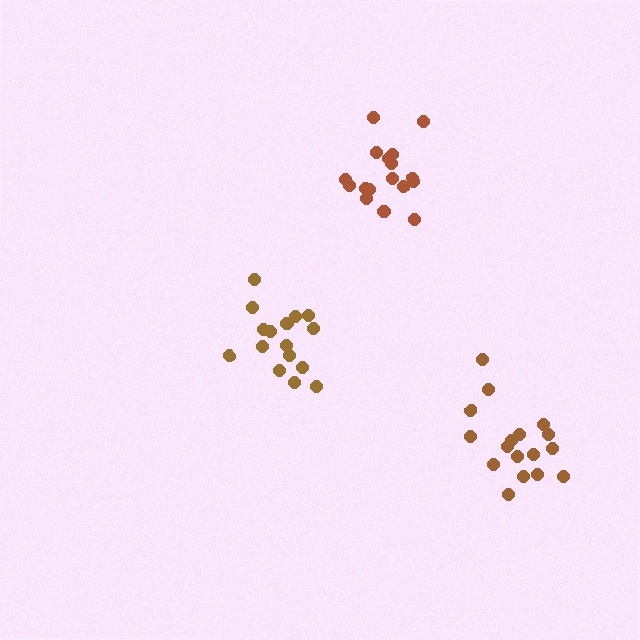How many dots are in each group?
Group 1: 17 dots, Group 2: 17 dots, Group 3: 17 dots (51 total).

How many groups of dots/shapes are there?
There are 3 groups.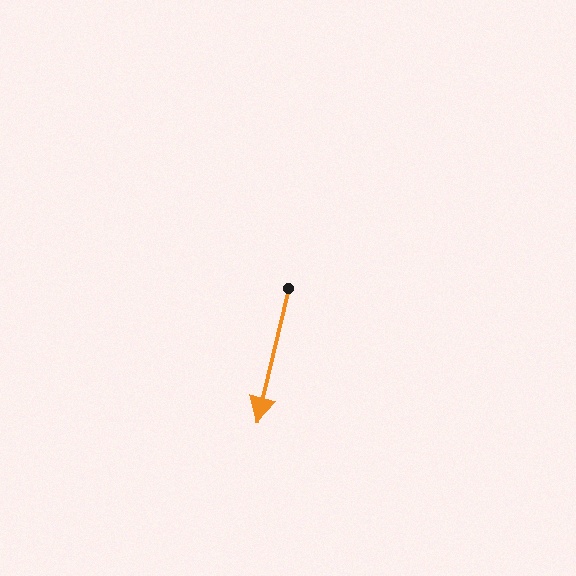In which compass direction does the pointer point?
South.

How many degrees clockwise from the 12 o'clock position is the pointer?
Approximately 193 degrees.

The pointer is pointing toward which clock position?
Roughly 6 o'clock.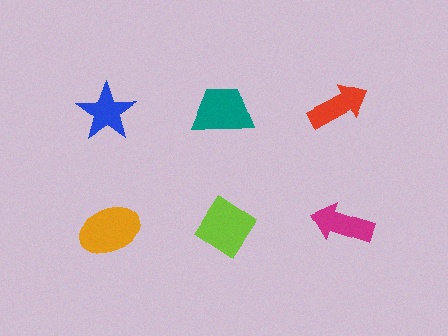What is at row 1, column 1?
A blue star.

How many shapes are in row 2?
3 shapes.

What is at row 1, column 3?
A red arrow.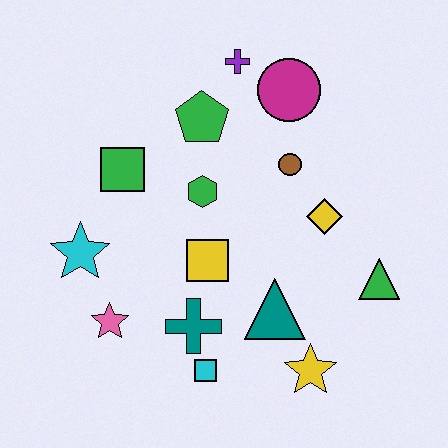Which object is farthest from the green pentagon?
The yellow star is farthest from the green pentagon.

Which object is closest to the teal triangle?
The yellow star is closest to the teal triangle.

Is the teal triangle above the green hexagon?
No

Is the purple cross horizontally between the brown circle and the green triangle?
No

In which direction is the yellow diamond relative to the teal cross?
The yellow diamond is to the right of the teal cross.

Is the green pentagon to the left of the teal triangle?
Yes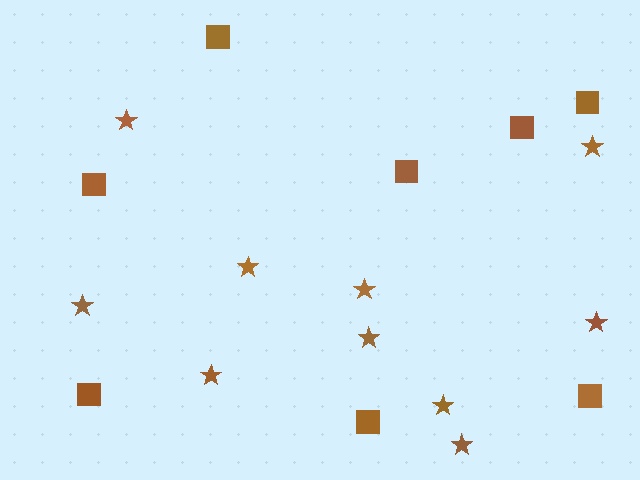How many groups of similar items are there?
There are 2 groups: one group of stars (10) and one group of squares (8).